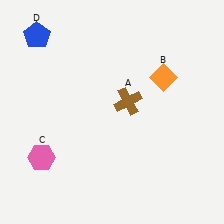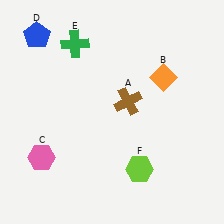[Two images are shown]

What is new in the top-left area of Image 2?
A green cross (E) was added in the top-left area of Image 2.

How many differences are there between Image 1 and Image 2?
There are 2 differences between the two images.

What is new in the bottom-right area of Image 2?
A lime hexagon (F) was added in the bottom-right area of Image 2.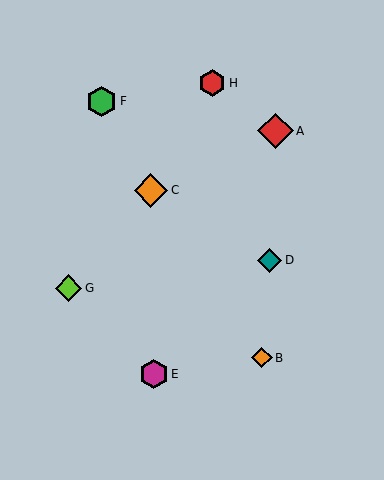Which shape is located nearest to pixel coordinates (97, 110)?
The green hexagon (labeled F) at (102, 101) is nearest to that location.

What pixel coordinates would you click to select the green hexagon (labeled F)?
Click at (102, 101) to select the green hexagon F.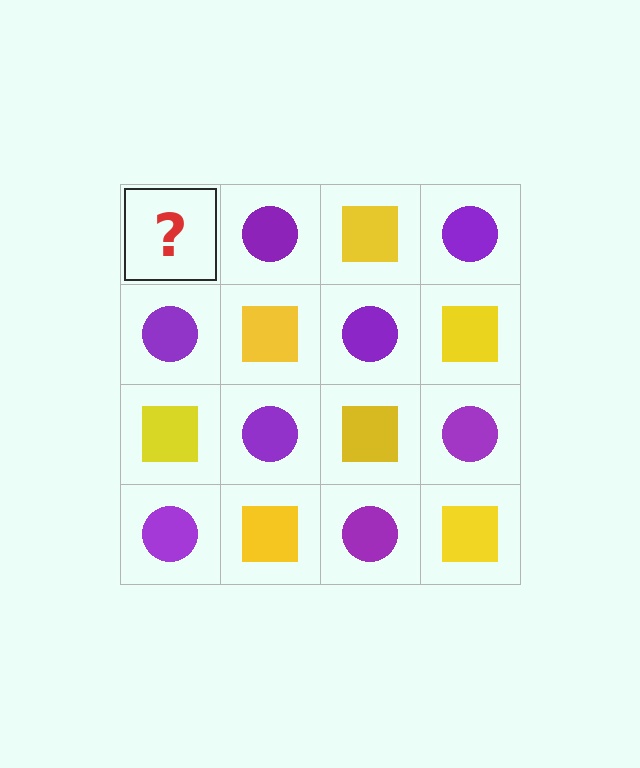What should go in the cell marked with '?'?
The missing cell should contain a yellow square.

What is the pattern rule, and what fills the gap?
The rule is that it alternates yellow square and purple circle in a checkerboard pattern. The gap should be filled with a yellow square.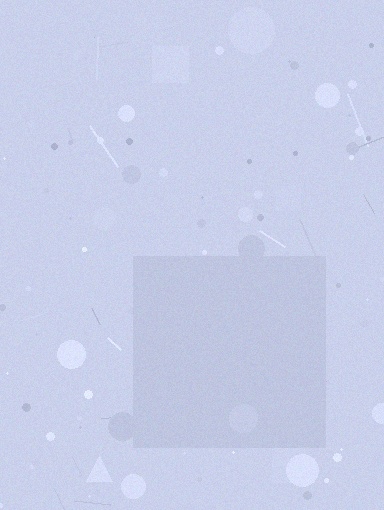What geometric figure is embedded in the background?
A square is embedded in the background.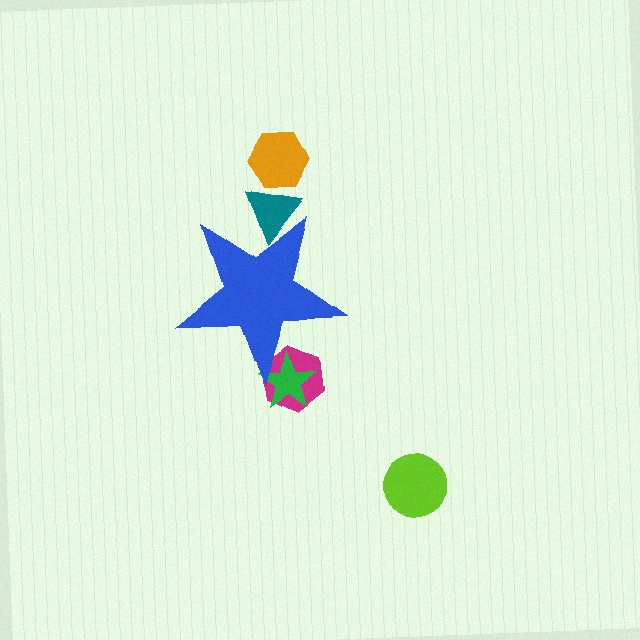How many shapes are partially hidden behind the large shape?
3 shapes are partially hidden.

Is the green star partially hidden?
Yes, the green star is partially hidden behind the blue star.